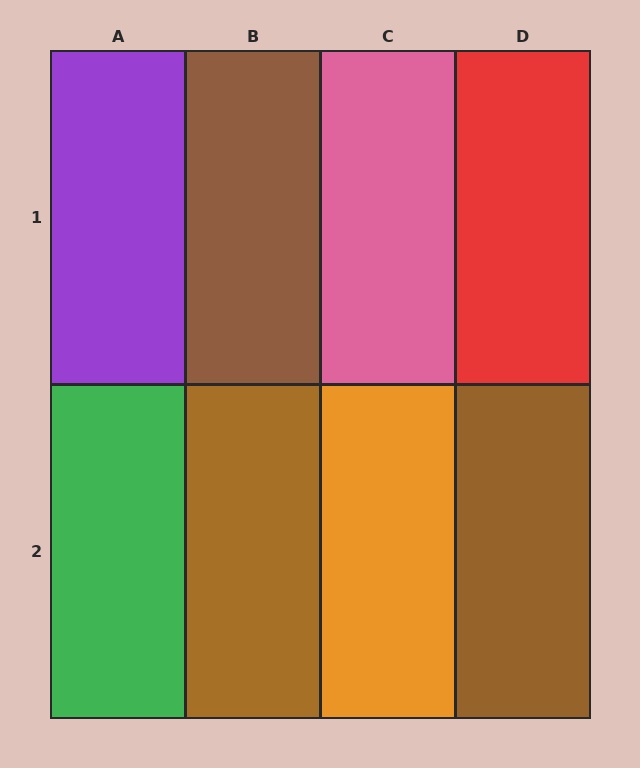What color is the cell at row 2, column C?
Orange.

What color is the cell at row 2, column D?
Brown.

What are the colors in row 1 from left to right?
Purple, brown, pink, red.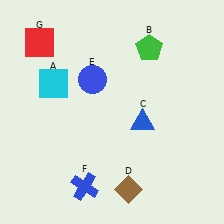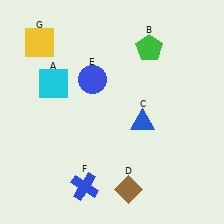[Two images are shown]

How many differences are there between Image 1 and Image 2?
There is 1 difference between the two images.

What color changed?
The square (G) changed from red in Image 1 to yellow in Image 2.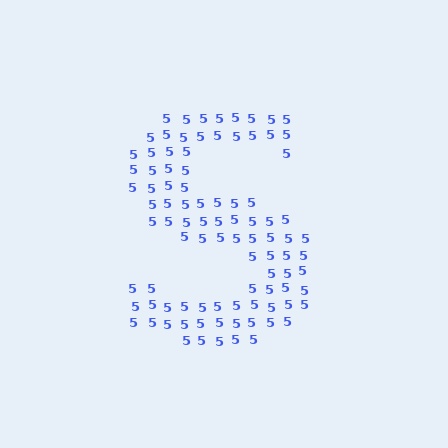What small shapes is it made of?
It is made of small digit 5's.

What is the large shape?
The large shape is the letter S.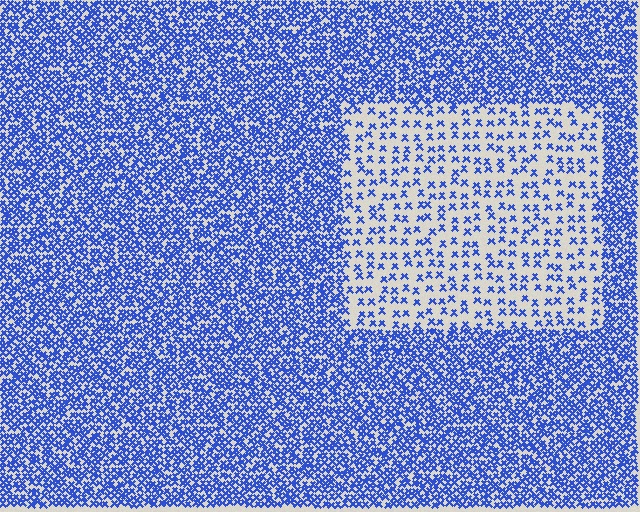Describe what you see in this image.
The image contains small blue elements arranged at two different densities. A rectangle-shaped region is visible where the elements are less densely packed than the surrounding area.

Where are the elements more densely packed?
The elements are more densely packed outside the rectangle boundary.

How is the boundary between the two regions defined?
The boundary is defined by a change in element density (approximately 3.0x ratio). All elements are the same color, size, and shape.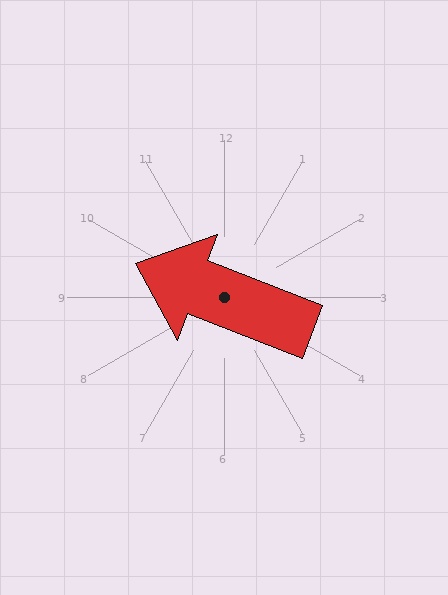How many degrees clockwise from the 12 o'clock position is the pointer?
Approximately 291 degrees.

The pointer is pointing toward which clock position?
Roughly 10 o'clock.